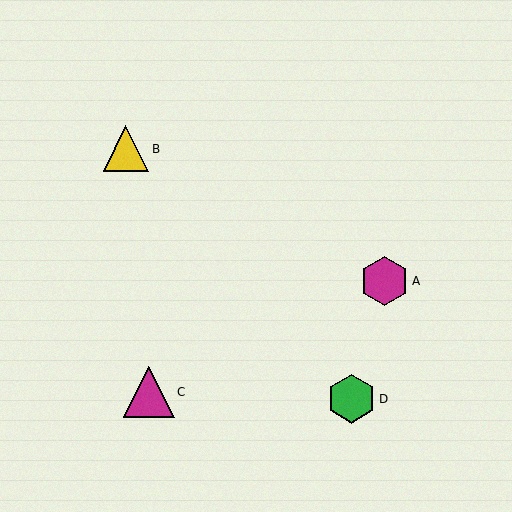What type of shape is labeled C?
Shape C is a magenta triangle.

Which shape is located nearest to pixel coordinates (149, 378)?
The magenta triangle (labeled C) at (149, 392) is nearest to that location.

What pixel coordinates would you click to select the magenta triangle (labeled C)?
Click at (149, 392) to select the magenta triangle C.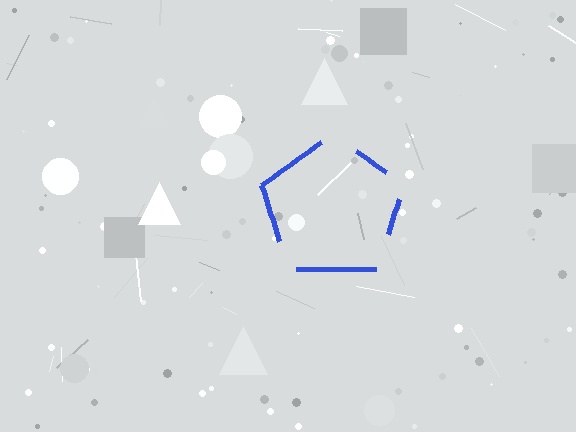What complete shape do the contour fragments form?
The contour fragments form a pentagon.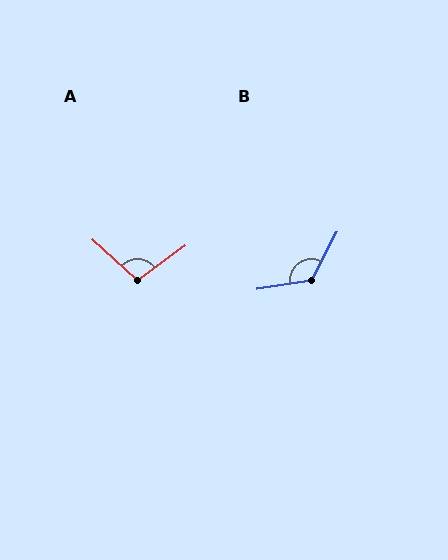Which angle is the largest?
B, at approximately 127 degrees.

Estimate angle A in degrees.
Approximately 102 degrees.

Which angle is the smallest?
A, at approximately 102 degrees.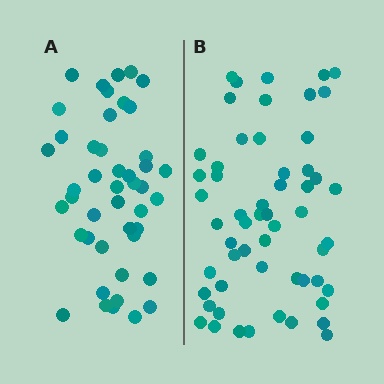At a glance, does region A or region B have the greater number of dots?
Region B (the right region) has more dots.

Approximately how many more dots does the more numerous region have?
Region B has roughly 12 or so more dots than region A.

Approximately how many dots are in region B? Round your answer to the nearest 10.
About 60 dots. (The exact count is 56, which rounds to 60.)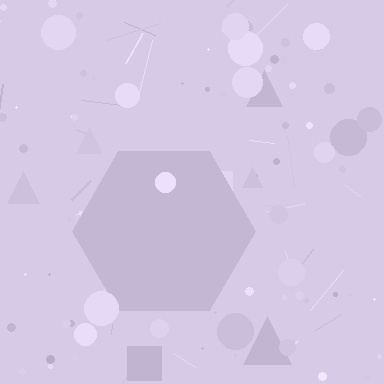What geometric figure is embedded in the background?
A hexagon is embedded in the background.